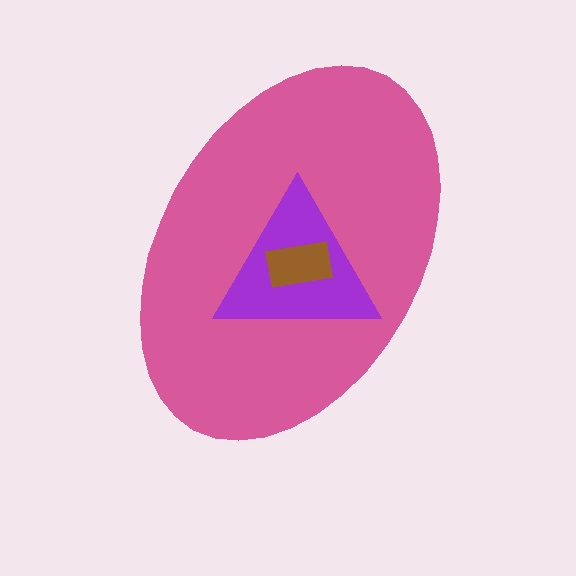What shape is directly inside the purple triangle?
The brown rectangle.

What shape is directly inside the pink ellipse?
The purple triangle.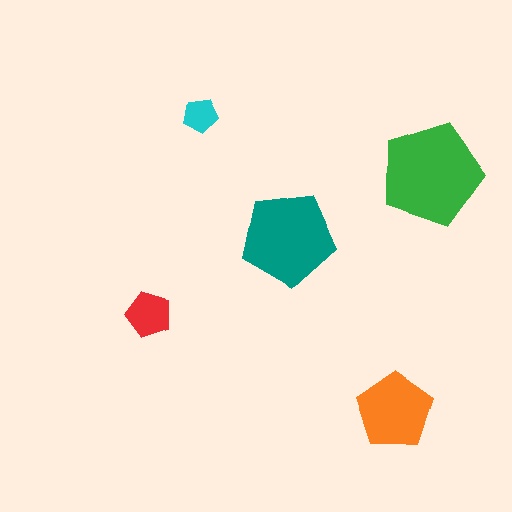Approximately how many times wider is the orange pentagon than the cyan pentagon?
About 2 times wider.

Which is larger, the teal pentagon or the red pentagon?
The teal one.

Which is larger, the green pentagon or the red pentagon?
The green one.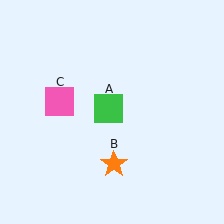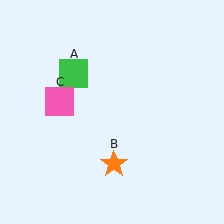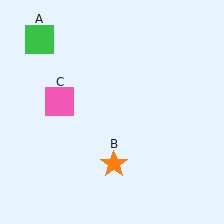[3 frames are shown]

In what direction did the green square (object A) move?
The green square (object A) moved up and to the left.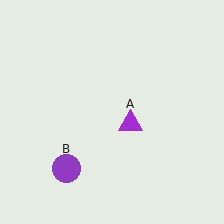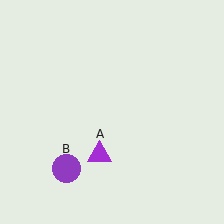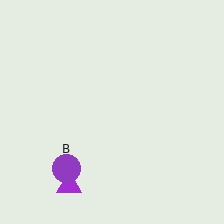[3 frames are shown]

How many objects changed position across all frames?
1 object changed position: purple triangle (object A).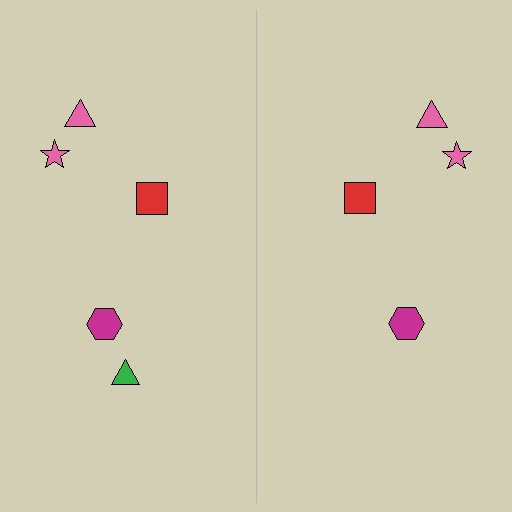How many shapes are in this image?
There are 9 shapes in this image.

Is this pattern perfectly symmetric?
No, the pattern is not perfectly symmetric. A green triangle is missing from the right side.